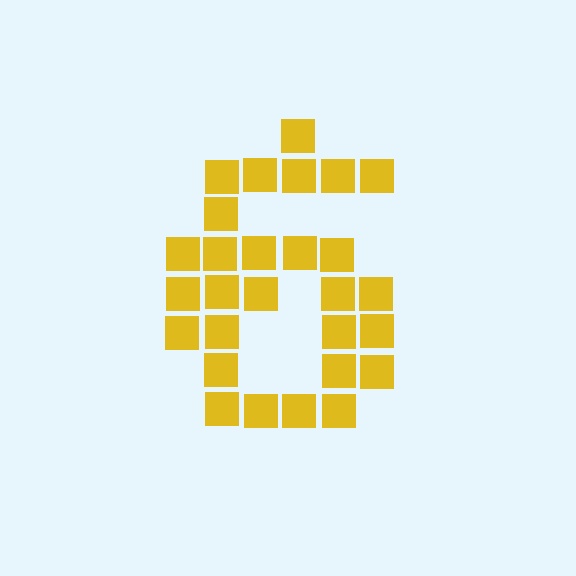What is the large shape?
The large shape is the digit 6.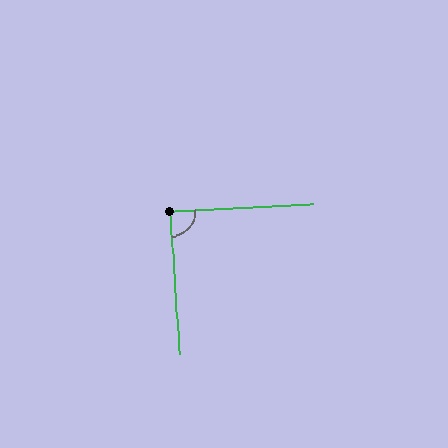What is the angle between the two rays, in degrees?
Approximately 90 degrees.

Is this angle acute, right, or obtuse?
It is approximately a right angle.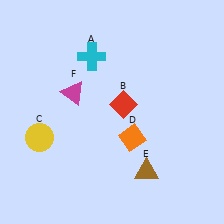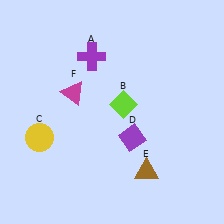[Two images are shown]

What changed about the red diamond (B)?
In Image 1, B is red. In Image 2, it changed to lime.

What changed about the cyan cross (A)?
In Image 1, A is cyan. In Image 2, it changed to purple.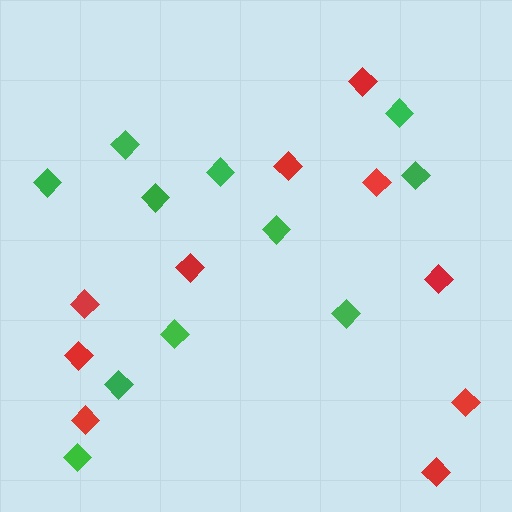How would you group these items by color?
There are 2 groups: one group of red diamonds (10) and one group of green diamonds (11).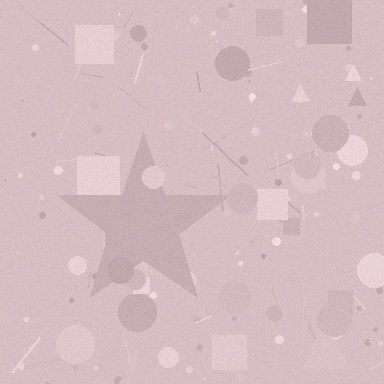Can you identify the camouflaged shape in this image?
The camouflaged shape is a star.